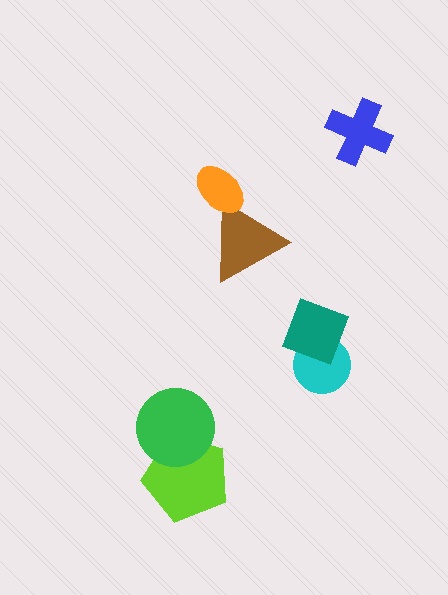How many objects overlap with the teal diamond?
1 object overlaps with the teal diamond.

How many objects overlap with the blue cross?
0 objects overlap with the blue cross.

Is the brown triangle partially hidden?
Yes, it is partially covered by another shape.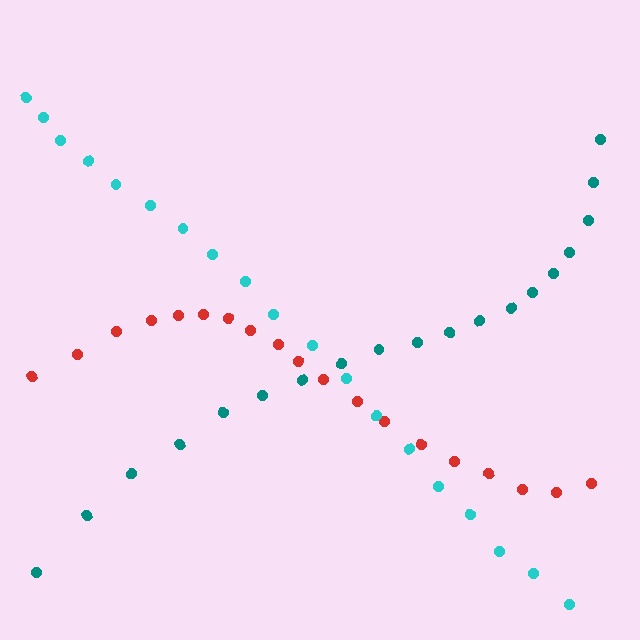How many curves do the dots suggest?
There are 3 distinct paths.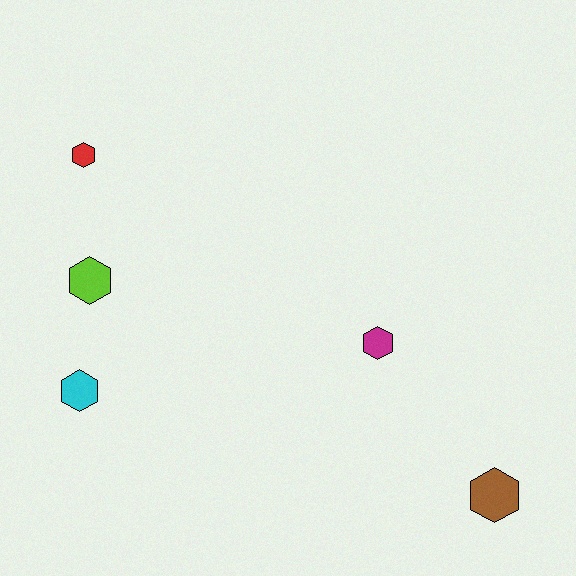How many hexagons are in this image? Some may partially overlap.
There are 5 hexagons.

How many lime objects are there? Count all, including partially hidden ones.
There is 1 lime object.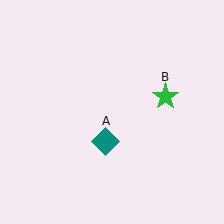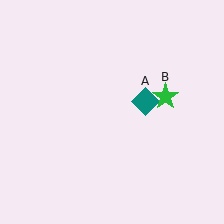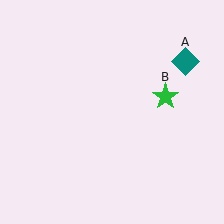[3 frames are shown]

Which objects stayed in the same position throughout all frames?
Green star (object B) remained stationary.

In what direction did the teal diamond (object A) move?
The teal diamond (object A) moved up and to the right.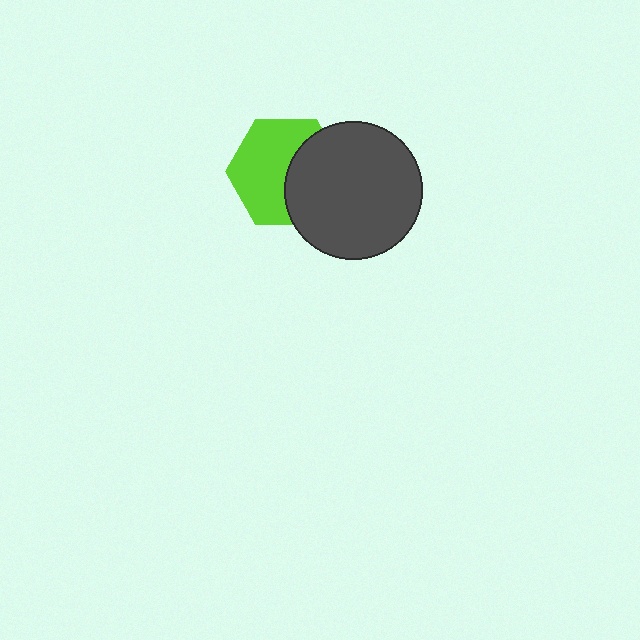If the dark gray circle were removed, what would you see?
You would see the complete lime hexagon.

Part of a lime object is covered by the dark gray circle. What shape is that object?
It is a hexagon.